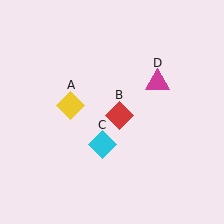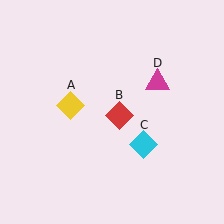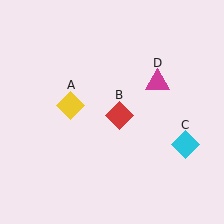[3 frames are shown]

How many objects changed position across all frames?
1 object changed position: cyan diamond (object C).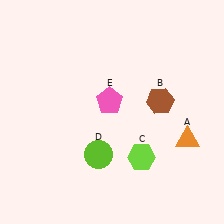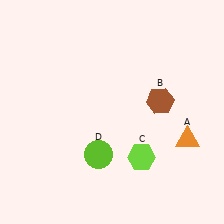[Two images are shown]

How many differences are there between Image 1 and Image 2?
There is 1 difference between the two images.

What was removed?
The pink pentagon (E) was removed in Image 2.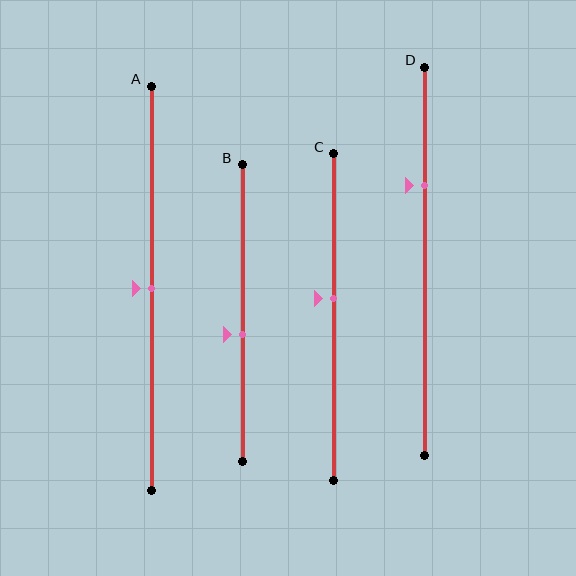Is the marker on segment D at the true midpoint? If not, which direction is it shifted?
No, the marker on segment D is shifted upward by about 20% of the segment length.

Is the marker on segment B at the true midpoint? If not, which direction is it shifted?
No, the marker on segment B is shifted downward by about 7% of the segment length.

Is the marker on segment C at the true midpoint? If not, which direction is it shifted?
No, the marker on segment C is shifted upward by about 6% of the segment length.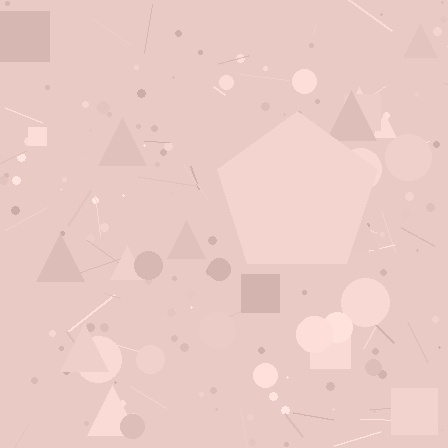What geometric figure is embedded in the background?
A pentagon is embedded in the background.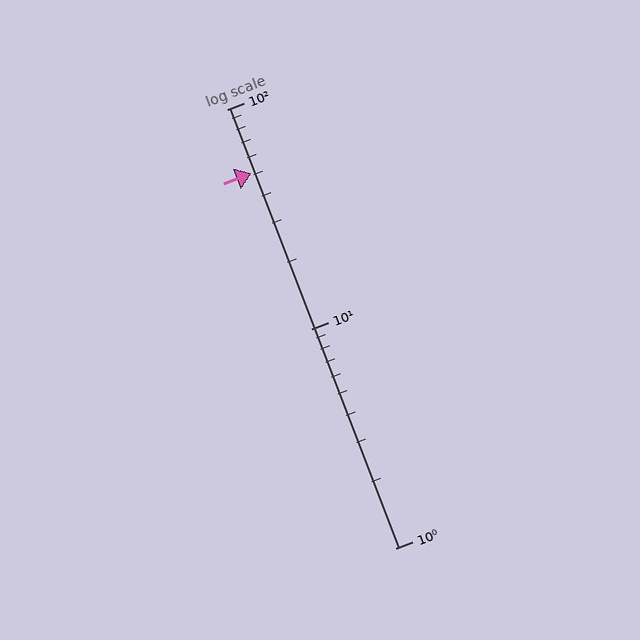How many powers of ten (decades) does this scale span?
The scale spans 2 decades, from 1 to 100.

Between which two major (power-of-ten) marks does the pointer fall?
The pointer is between 10 and 100.